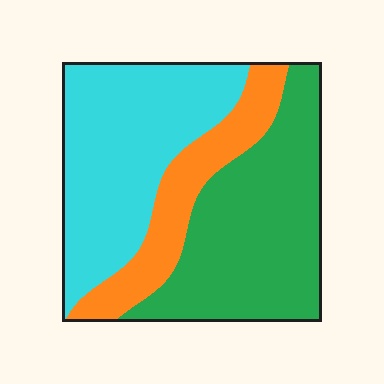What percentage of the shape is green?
Green covers 41% of the shape.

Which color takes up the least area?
Orange, at roughly 20%.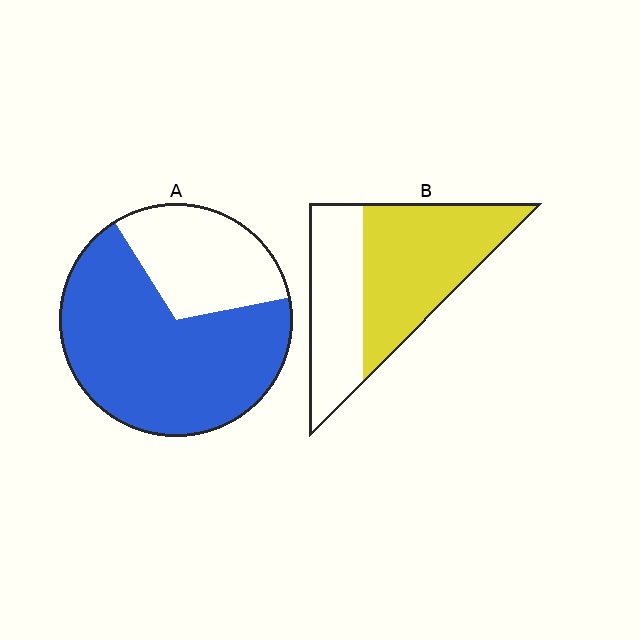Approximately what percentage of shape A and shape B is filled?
A is approximately 70% and B is approximately 60%.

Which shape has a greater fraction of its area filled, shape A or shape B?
Shape A.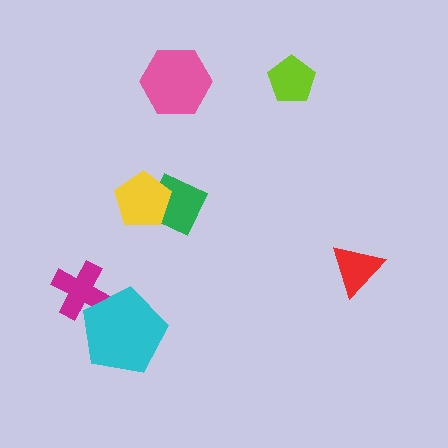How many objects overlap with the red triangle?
0 objects overlap with the red triangle.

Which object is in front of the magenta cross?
The cyan pentagon is in front of the magenta cross.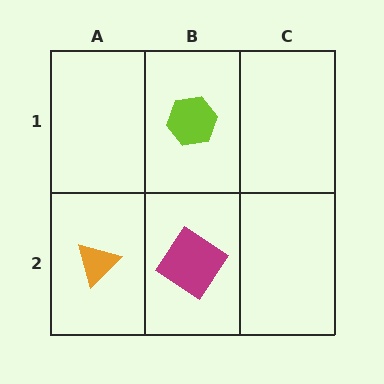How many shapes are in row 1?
1 shape.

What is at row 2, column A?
An orange triangle.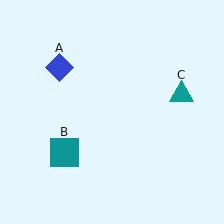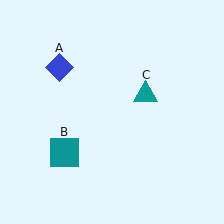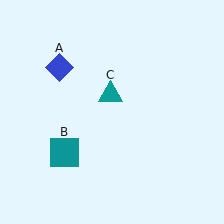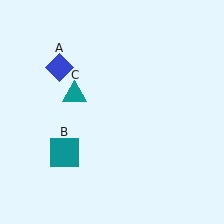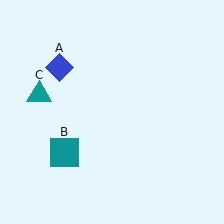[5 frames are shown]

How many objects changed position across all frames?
1 object changed position: teal triangle (object C).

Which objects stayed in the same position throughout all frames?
Blue diamond (object A) and teal square (object B) remained stationary.